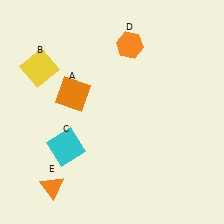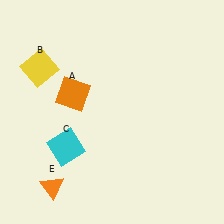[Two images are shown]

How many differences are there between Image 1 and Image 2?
There is 1 difference between the two images.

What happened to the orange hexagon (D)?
The orange hexagon (D) was removed in Image 2. It was in the top-right area of Image 1.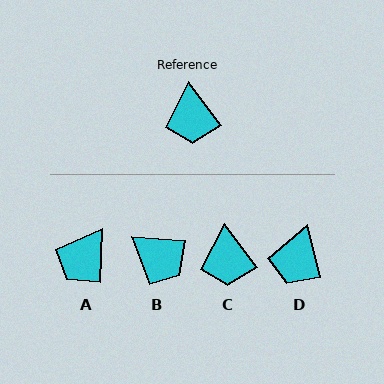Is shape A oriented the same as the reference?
No, it is off by about 39 degrees.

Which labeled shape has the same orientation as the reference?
C.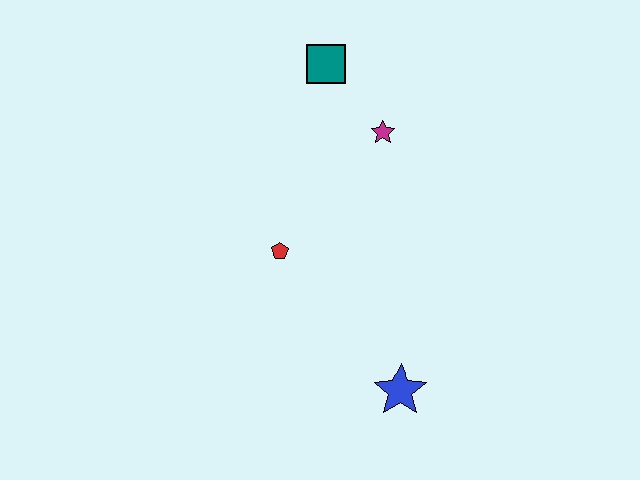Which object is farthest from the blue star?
The teal square is farthest from the blue star.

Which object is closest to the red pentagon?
The magenta star is closest to the red pentagon.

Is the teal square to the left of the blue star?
Yes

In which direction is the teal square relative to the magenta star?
The teal square is above the magenta star.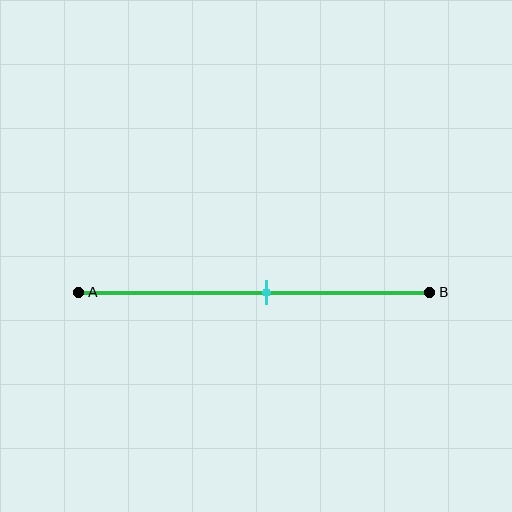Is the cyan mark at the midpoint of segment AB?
No, the mark is at about 55% from A, not at the 50% midpoint.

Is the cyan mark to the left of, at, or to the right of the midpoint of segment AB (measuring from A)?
The cyan mark is to the right of the midpoint of segment AB.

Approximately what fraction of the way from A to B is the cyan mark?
The cyan mark is approximately 55% of the way from A to B.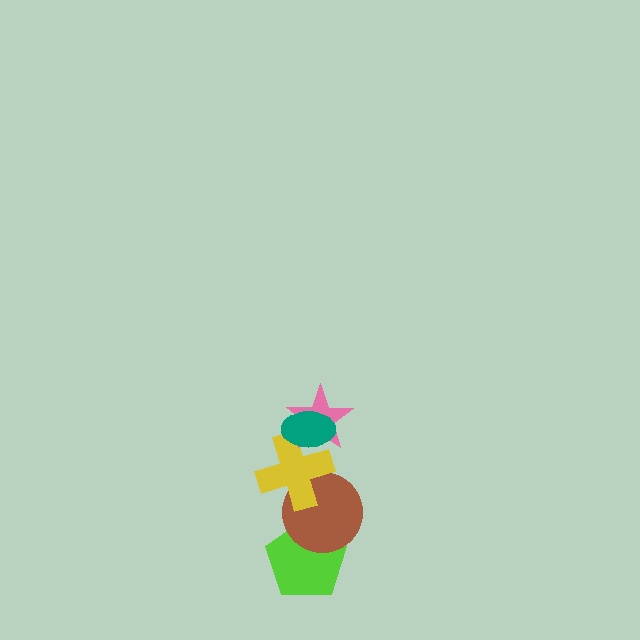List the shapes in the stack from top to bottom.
From top to bottom: the teal ellipse, the pink star, the yellow cross, the brown circle, the lime pentagon.